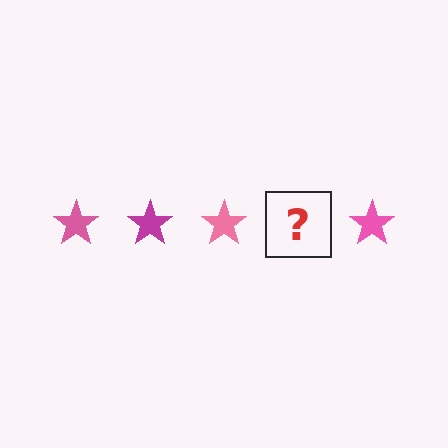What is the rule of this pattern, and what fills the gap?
The rule is that the pattern cycles through pink, magenta stars. The gap should be filled with a magenta star.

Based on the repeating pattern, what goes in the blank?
The blank should be a magenta star.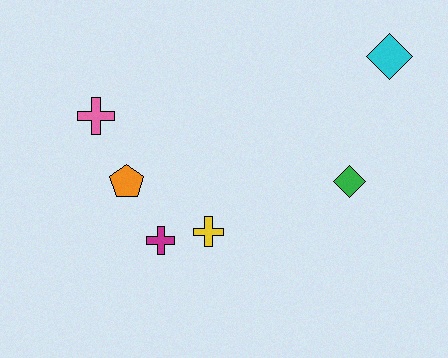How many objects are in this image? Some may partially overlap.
There are 6 objects.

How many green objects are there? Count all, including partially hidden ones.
There is 1 green object.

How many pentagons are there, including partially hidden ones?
There is 1 pentagon.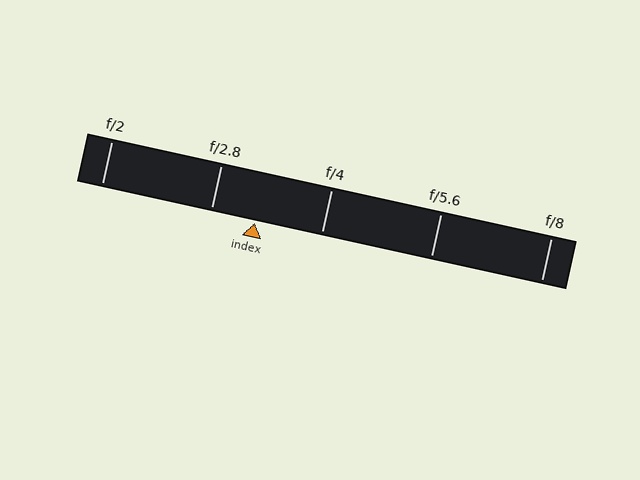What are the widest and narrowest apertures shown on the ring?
The widest aperture shown is f/2 and the narrowest is f/8.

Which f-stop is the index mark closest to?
The index mark is closest to f/2.8.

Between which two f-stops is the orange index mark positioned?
The index mark is between f/2.8 and f/4.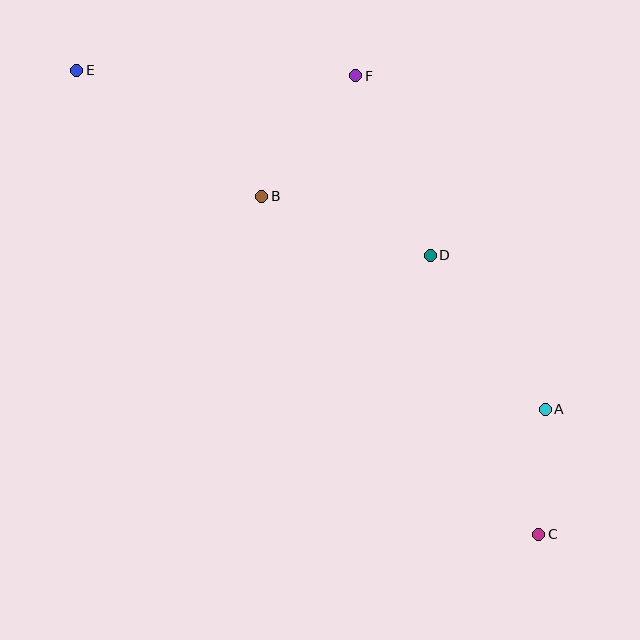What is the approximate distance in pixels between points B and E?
The distance between B and E is approximately 224 pixels.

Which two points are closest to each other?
Points A and C are closest to each other.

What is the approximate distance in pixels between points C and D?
The distance between C and D is approximately 299 pixels.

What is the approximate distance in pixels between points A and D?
The distance between A and D is approximately 192 pixels.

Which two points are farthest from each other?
Points C and E are farthest from each other.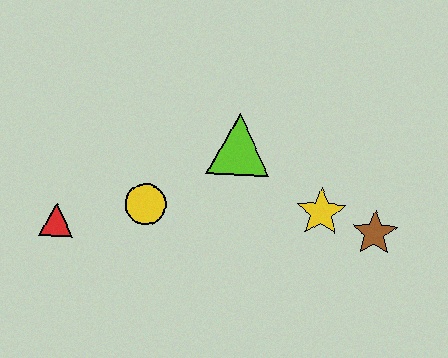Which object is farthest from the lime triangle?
The red triangle is farthest from the lime triangle.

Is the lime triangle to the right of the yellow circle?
Yes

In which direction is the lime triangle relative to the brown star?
The lime triangle is to the left of the brown star.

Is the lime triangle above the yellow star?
Yes